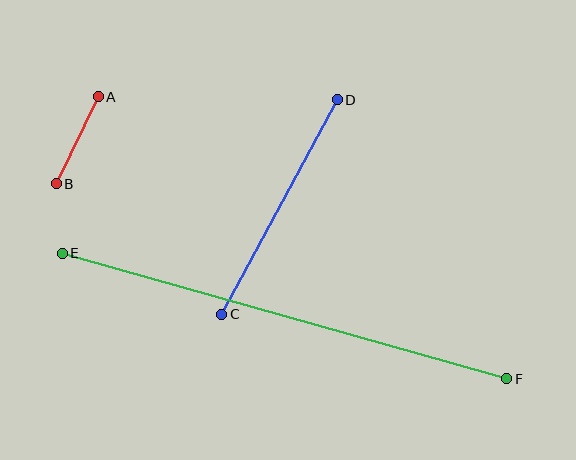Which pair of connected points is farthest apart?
Points E and F are farthest apart.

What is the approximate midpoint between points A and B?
The midpoint is at approximately (77, 140) pixels.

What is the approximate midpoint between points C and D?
The midpoint is at approximately (280, 207) pixels.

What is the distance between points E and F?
The distance is approximately 462 pixels.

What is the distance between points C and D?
The distance is approximately 243 pixels.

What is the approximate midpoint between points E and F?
The midpoint is at approximately (284, 316) pixels.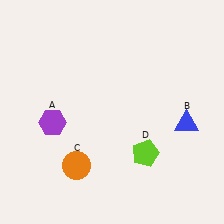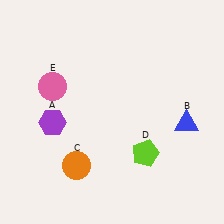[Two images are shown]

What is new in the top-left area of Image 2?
A pink circle (E) was added in the top-left area of Image 2.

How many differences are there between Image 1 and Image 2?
There is 1 difference between the two images.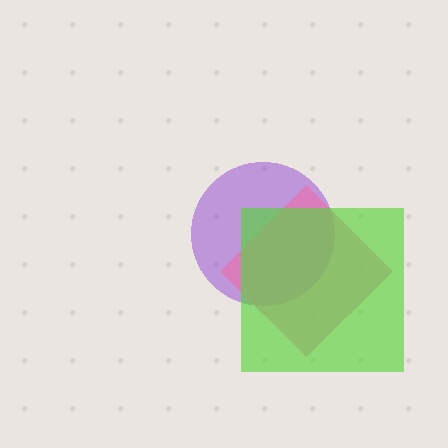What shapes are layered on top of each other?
The layered shapes are: a purple circle, a pink diamond, a lime square.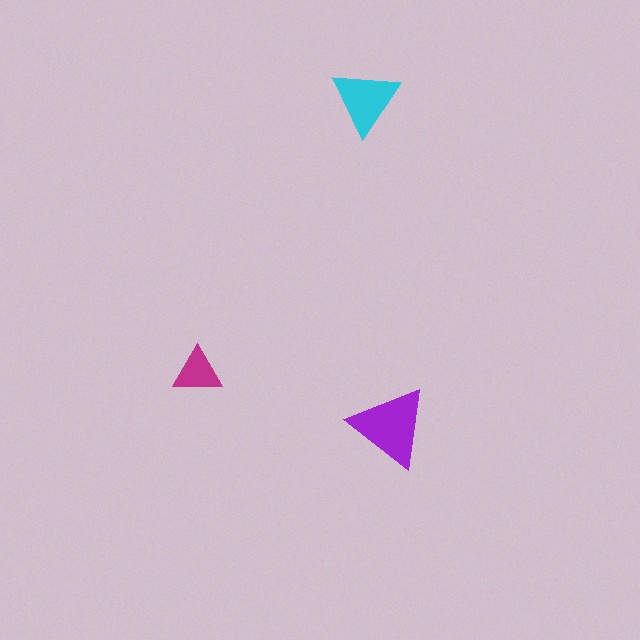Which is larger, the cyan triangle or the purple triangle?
The purple one.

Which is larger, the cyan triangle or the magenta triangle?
The cyan one.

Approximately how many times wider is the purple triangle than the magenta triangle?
About 1.5 times wider.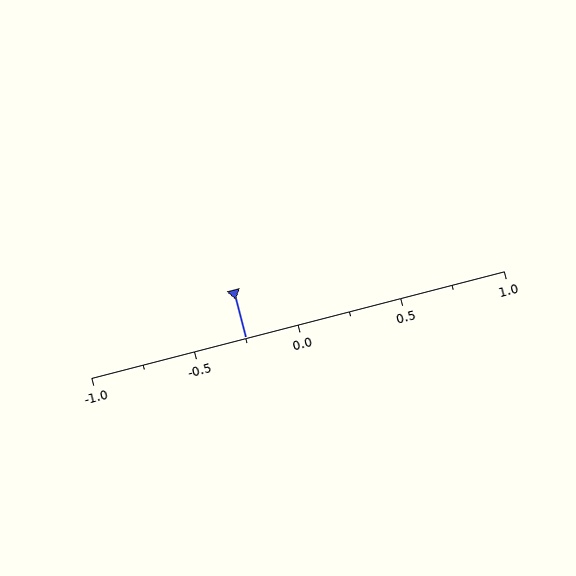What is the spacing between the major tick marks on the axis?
The major ticks are spaced 0.5 apart.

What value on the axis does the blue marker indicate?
The marker indicates approximately -0.25.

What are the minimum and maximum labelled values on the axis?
The axis runs from -1.0 to 1.0.